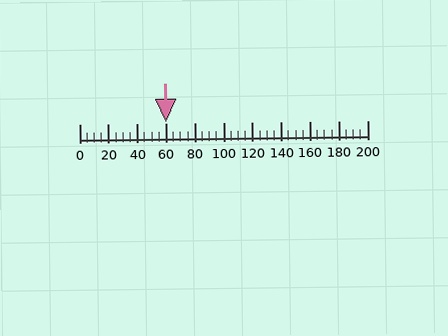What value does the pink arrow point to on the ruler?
The pink arrow points to approximately 60.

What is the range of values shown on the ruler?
The ruler shows values from 0 to 200.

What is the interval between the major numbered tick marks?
The major tick marks are spaced 20 units apart.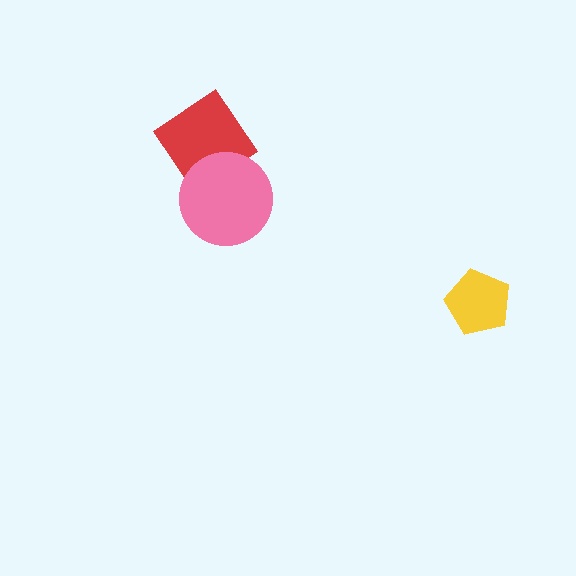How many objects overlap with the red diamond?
1 object overlaps with the red diamond.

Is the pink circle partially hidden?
No, no other shape covers it.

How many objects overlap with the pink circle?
1 object overlaps with the pink circle.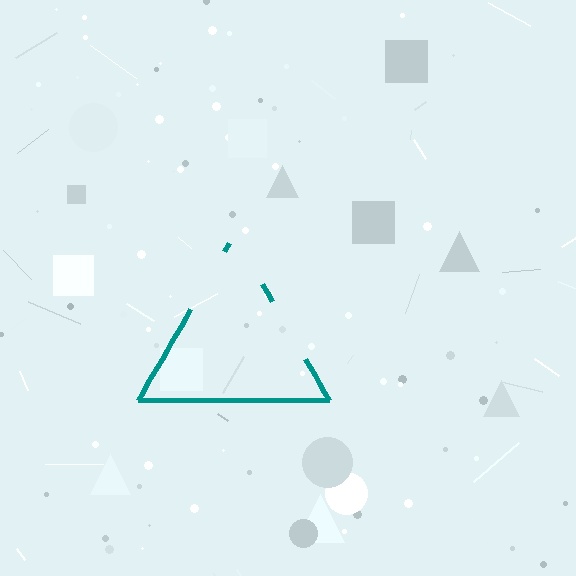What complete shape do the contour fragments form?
The contour fragments form a triangle.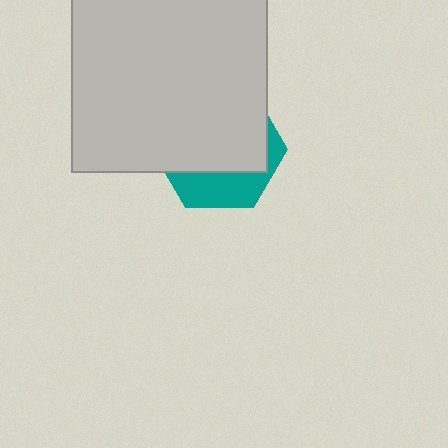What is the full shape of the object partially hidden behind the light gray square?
The partially hidden object is a teal hexagon.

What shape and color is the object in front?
The object in front is a light gray square.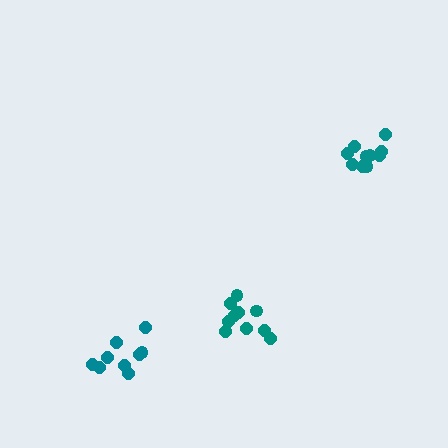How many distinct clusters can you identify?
There are 3 distinct clusters.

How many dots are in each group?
Group 1: 10 dots, Group 2: 10 dots, Group 3: 9 dots (29 total).